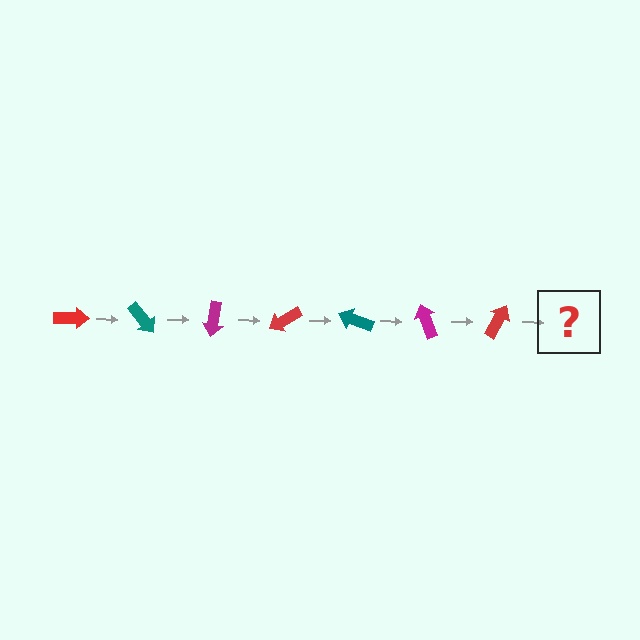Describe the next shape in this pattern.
It should be a teal arrow, rotated 350 degrees from the start.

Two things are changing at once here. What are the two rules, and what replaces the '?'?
The two rules are that it rotates 50 degrees each step and the color cycles through red, teal, and magenta. The '?' should be a teal arrow, rotated 350 degrees from the start.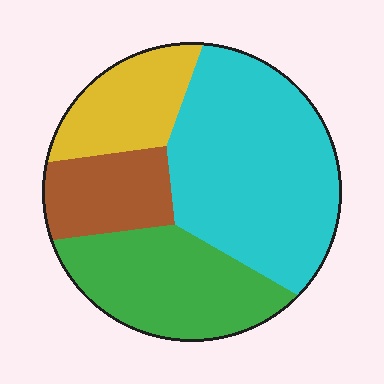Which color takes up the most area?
Cyan, at roughly 45%.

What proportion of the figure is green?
Green covers 26% of the figure.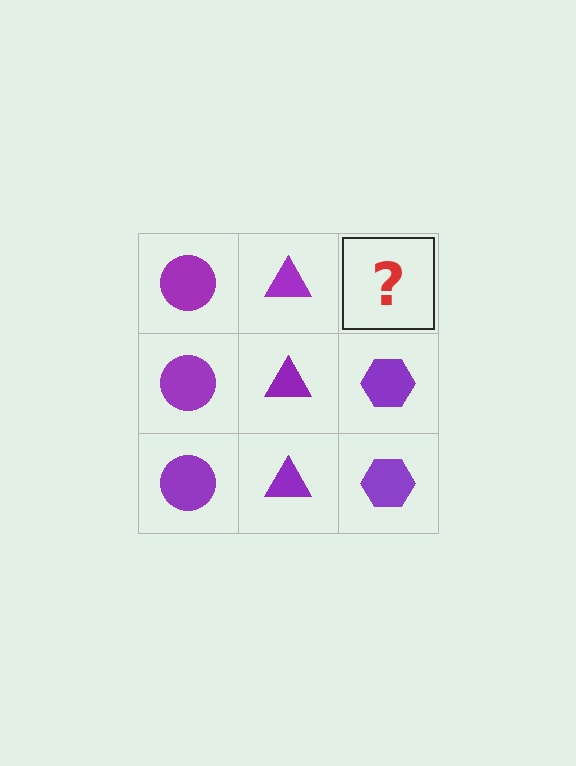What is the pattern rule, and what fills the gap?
The rule is that each column has a consistent shape. The gap should be filled with a purple hexagon.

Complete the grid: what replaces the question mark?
The question mark should be replaced with a purple hexagon.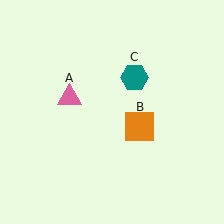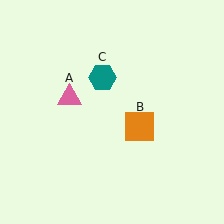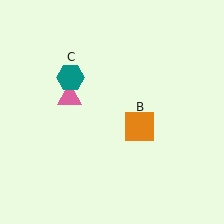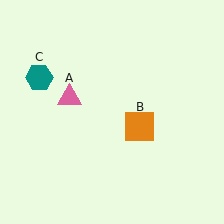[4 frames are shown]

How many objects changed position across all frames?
1 object changed position: teal hexagon (object C).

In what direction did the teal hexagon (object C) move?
The teal hexagon (object C) moved left.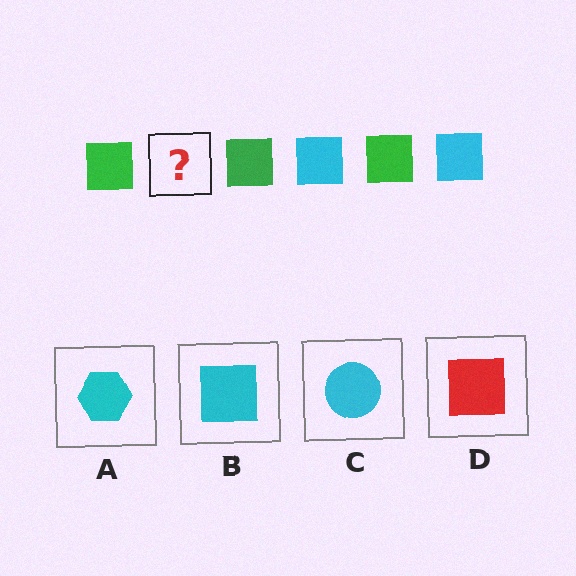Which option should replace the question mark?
Option B.